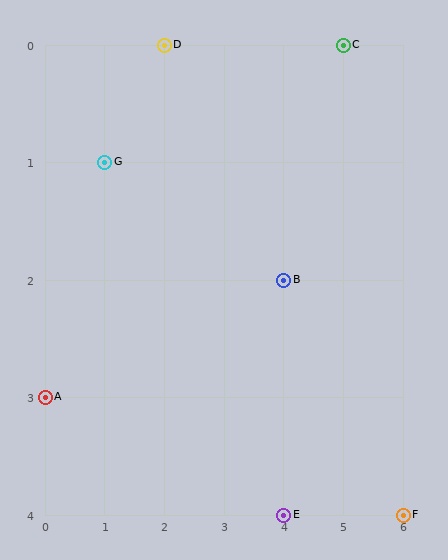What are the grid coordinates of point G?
Point G is at grid coordinates (1, 1).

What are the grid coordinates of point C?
Point C is at grid coordinates (5, 0).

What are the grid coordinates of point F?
Point F is at grid coordinates (6, 4).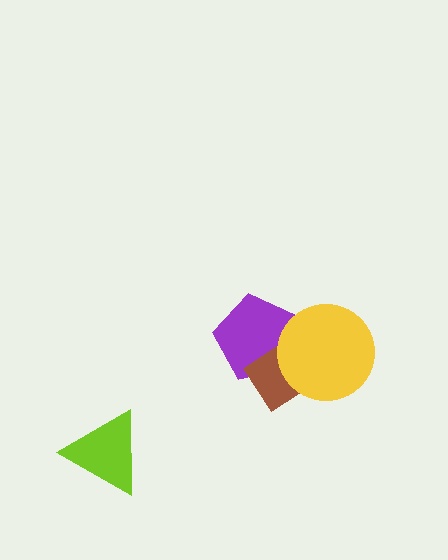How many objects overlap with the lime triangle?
0 objects overlap with the lime triangle.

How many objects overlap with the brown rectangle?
2 objects overlap with the brown rectangle.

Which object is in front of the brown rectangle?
The yellow circle is in front of the brown rectangle.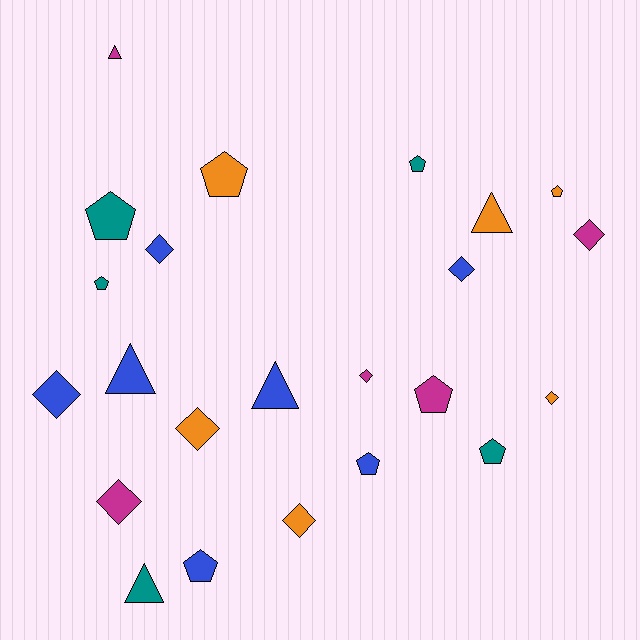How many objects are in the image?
There are 23 objects.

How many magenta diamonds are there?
There are 3 magenta diamonds.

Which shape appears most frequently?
Diamond, with 9 objects.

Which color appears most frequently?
Blue, with 7 objects.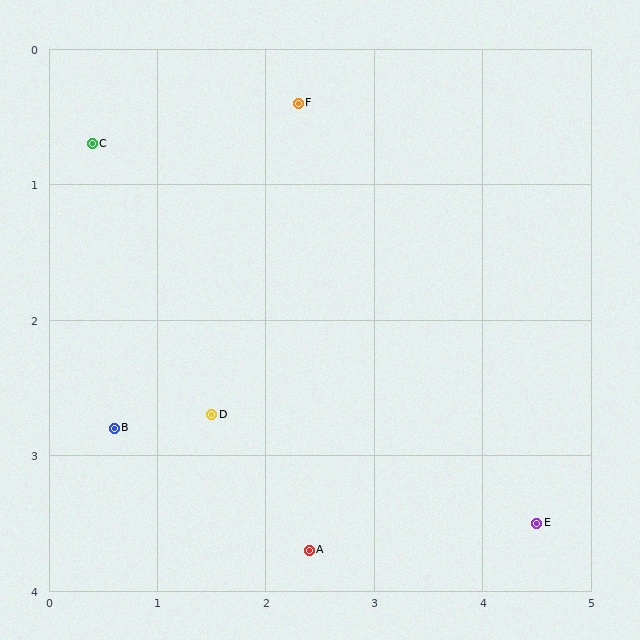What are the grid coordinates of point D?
Point D is at approximately (1.5, 2.7).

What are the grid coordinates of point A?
Point A is at approximately (2.4, 3.7).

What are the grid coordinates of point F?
Point F is at approximately (2.3, 0.4).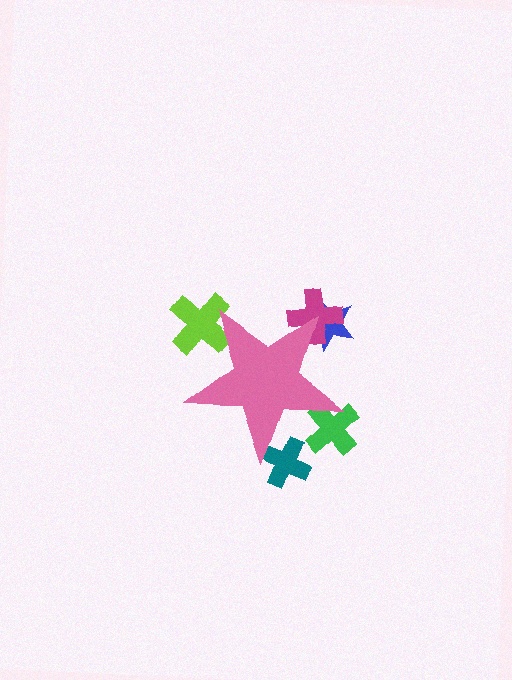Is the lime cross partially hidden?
Yes, the lime cross is partially hidden behind the pink star.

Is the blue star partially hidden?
Yes, the blue star is partially hidden behind the pink star.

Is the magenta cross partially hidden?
Yes, the magenta cross is partially hidden behind the pink star.